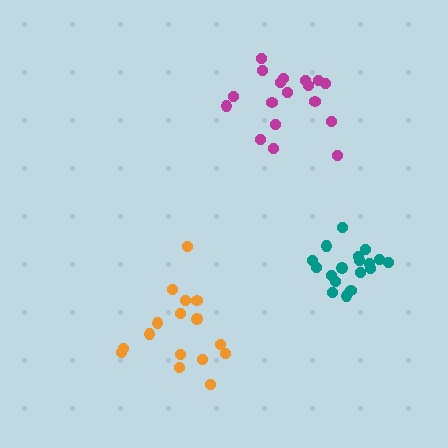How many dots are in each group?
Group 1: 18 dots, Group 2: 18 dots, Group 3: 16 dots (52 total).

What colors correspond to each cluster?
The clusters are colored: teal, magenta, orange.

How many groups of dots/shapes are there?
There are 3 groups.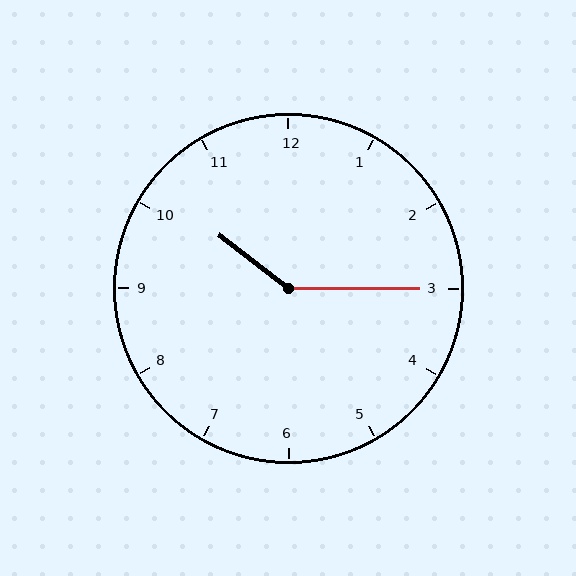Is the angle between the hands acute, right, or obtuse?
It is obtuse.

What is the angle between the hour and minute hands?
Approximately 142 degrees.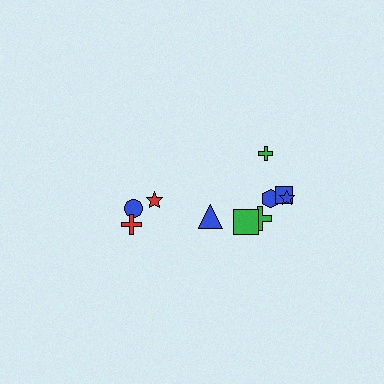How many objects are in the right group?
There are 7 objects.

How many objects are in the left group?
There are 3 objects.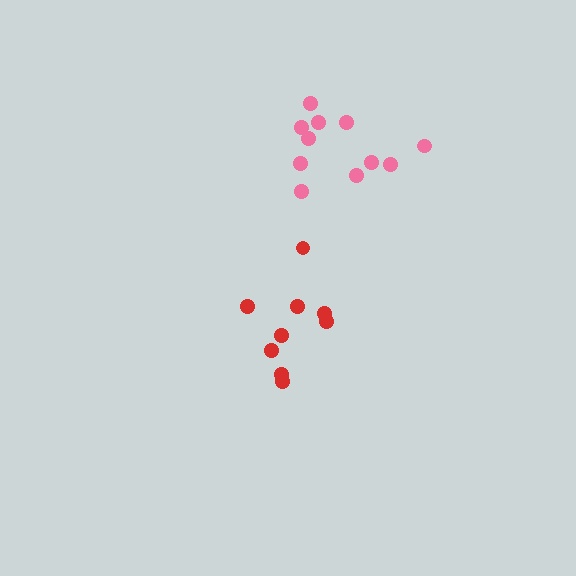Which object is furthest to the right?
The pink cluster is rightmost.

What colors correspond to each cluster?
The clusters are colored: pink, red.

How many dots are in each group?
Group 1: 11 dots, Group 2: 9 dots (20 total).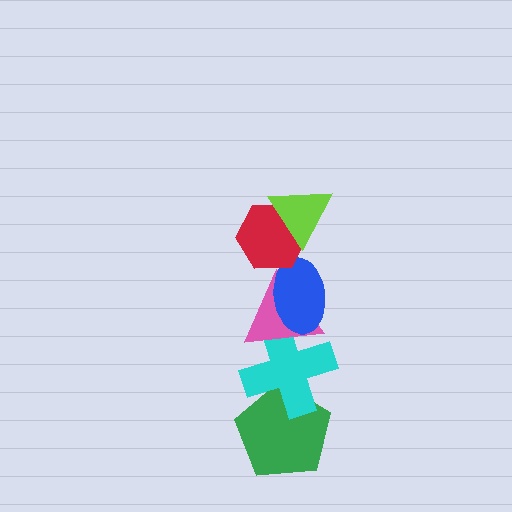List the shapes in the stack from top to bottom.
From top to bottom: the lime triangle, the red hexagon, the blue ellipse, the pink triangle, the cyan cross, the green pentagon.